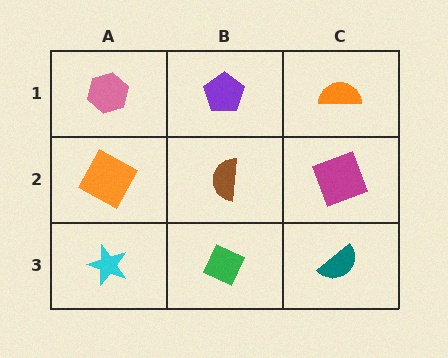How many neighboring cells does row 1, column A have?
2.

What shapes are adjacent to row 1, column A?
An orange square (row 2, column A), a purple pentagon (row 1, column B).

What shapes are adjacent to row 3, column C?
A magenta square (row 2, column C), a green diamond (row 3, column B).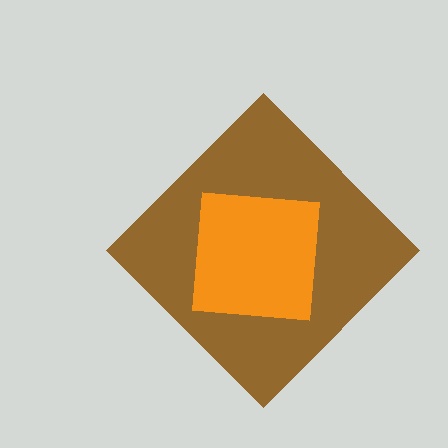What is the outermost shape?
The brown diamond.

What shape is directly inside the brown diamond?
The orange square.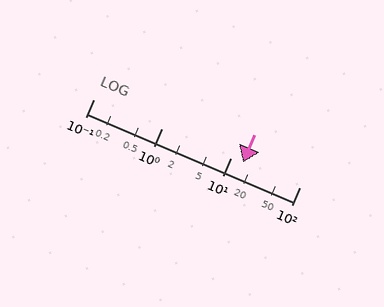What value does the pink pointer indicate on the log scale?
The pointer indicates approximately 15.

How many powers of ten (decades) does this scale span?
The scale spans 3 decades, from 0.1 to 100.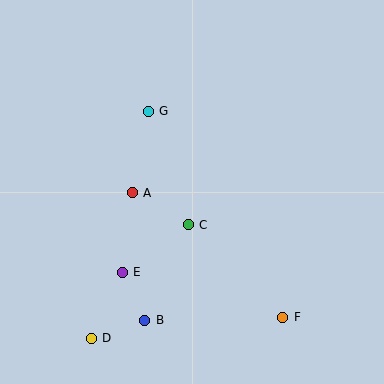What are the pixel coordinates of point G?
Point G is at (148, 111).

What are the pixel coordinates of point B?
Point B is at (145, 320).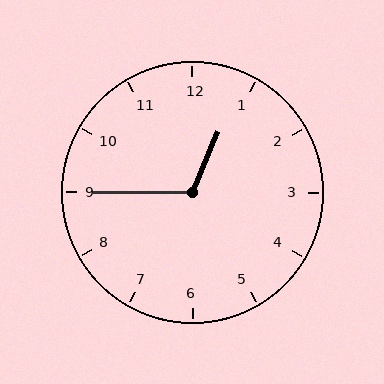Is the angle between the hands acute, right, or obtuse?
It is obtuse.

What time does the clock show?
12:45.